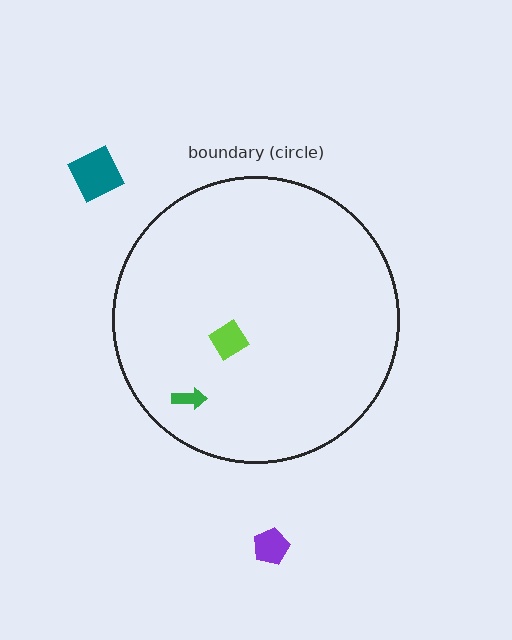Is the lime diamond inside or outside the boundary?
Inside.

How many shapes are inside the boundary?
2 inside, 2 outside.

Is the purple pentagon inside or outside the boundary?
Outside.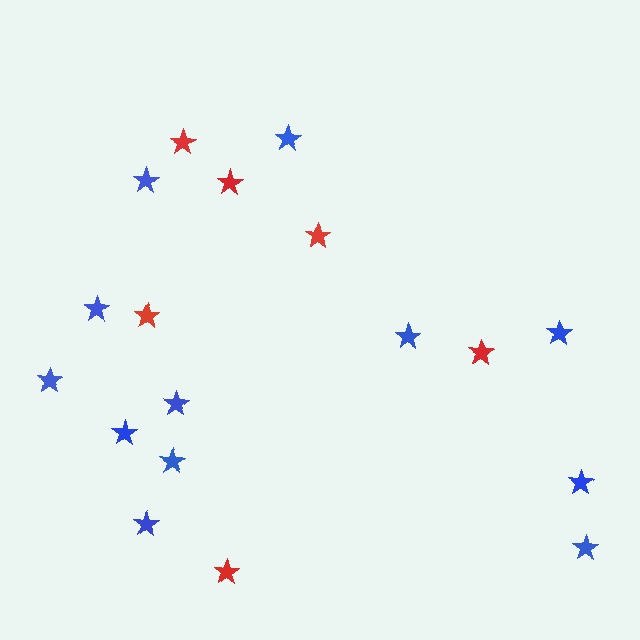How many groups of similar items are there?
There are 2 groups: one group of blue stars (12) and one group of red stars (6).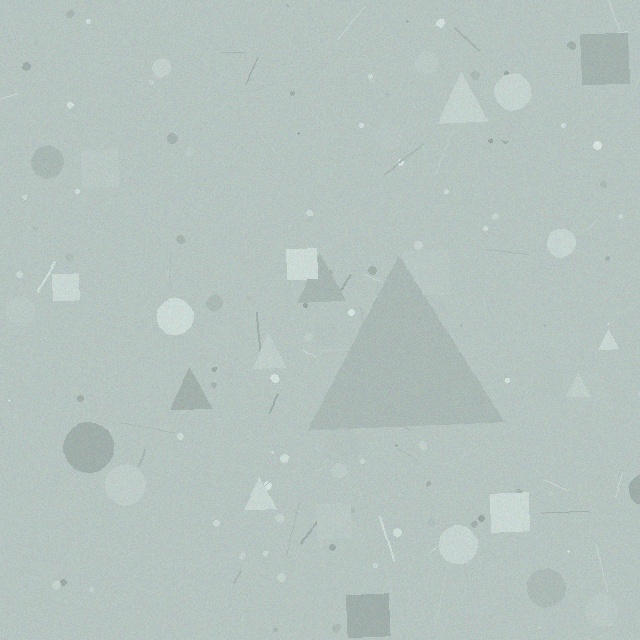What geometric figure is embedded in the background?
A triangle is embedded in the background.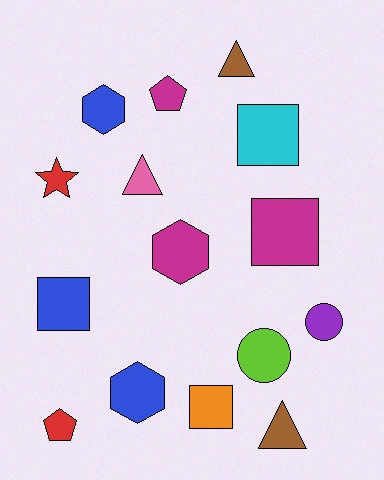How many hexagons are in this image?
There are 3 hexagons.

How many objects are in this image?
There are 15 objects.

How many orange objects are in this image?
There is 1 orange object.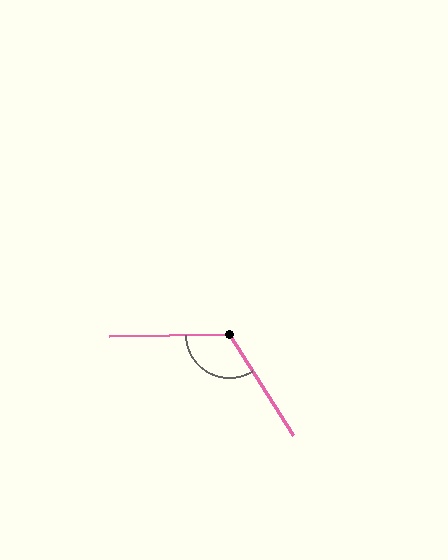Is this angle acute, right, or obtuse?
It is obtuse.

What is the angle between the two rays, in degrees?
Approximately 121 degrees.